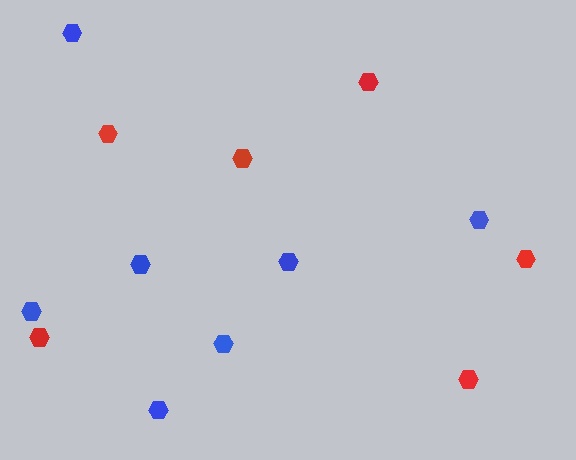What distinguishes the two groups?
There are 2 groups: one group of red hexagons (6) and one group of blue hexagons (7).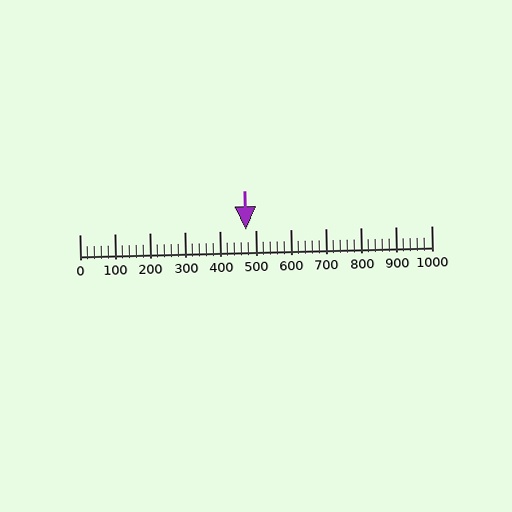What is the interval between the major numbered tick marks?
The major tick marks are spaced 100 units apart.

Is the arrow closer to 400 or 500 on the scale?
The arrow is closer to 500.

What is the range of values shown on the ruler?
The ruler shows values from 0 to 1000.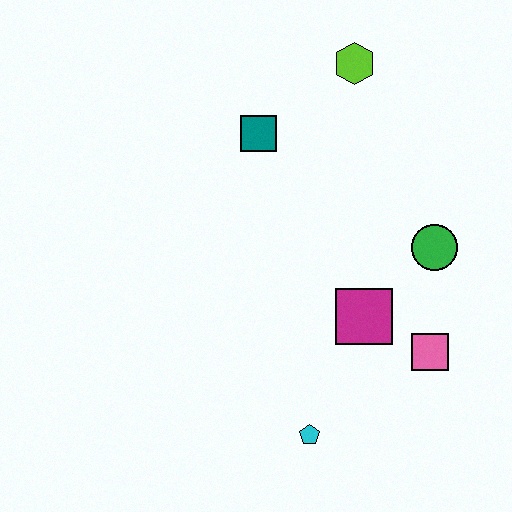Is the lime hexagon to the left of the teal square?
No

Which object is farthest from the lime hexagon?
The cyan pentagon is farthest from the lime hexagon.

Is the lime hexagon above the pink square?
Yes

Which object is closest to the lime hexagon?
The teal square is closest to the lime hexagon.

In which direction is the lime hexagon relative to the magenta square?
The lime hexagon is above the magenta square.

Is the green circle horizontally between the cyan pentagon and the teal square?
No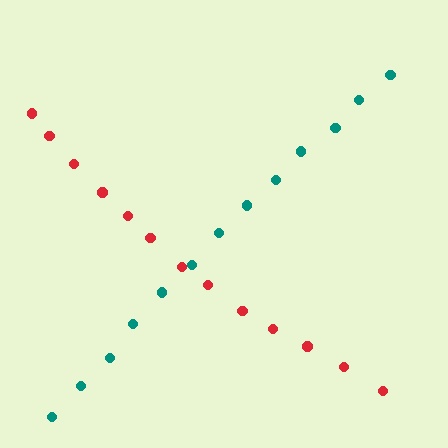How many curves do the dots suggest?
There are 2 distinct paths.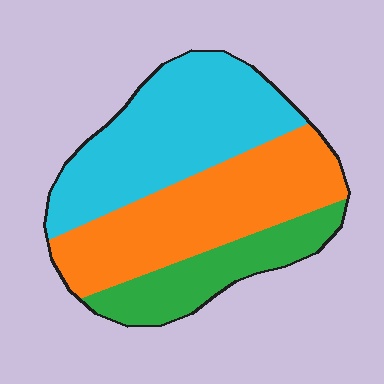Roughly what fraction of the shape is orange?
Orange covers 39% of the shape.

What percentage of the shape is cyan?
Cyan takes up between a quarter and a half of the shape.